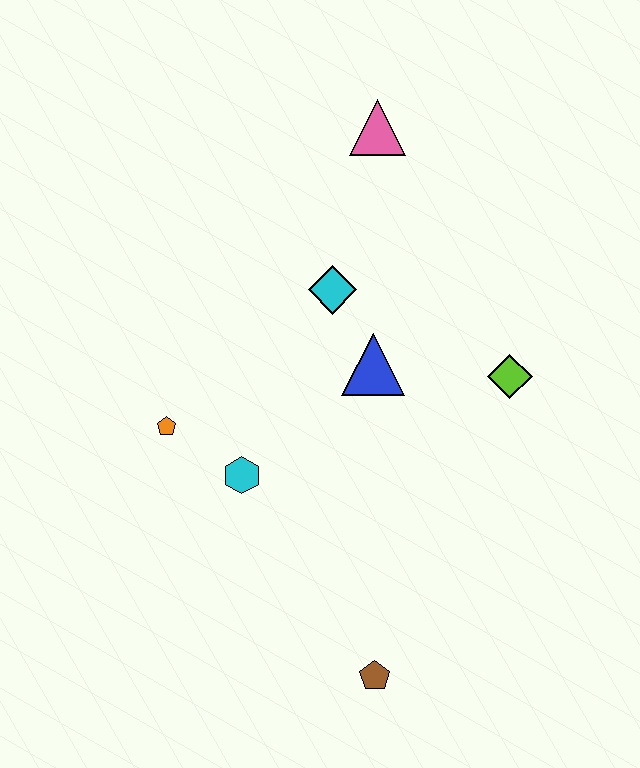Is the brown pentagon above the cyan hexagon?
No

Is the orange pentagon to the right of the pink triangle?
No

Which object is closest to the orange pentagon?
The cyan hexagon is closest to the orange pentagon.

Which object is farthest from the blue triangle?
The brown pentagon is farthest from the blue triangle.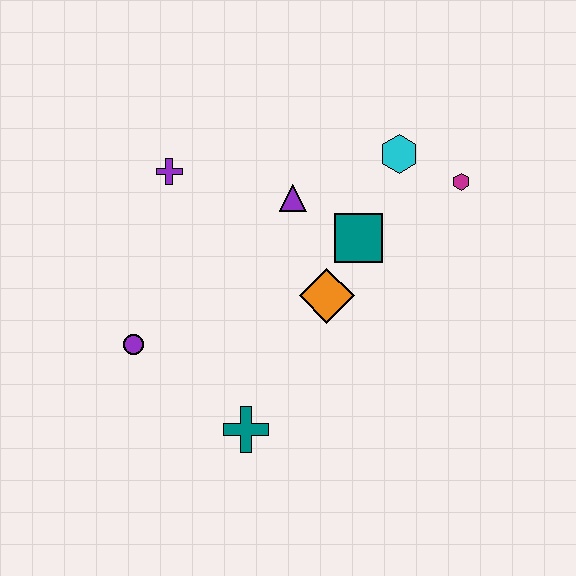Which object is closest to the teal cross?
The purple circle is closest to the teal cross.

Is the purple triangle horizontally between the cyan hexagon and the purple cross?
Yes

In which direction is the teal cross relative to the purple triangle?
The teal cross is below the purple triangle.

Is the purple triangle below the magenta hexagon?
Yes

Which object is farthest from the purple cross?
The magenta hexagon is farthest from the purple cross.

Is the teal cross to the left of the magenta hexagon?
Yes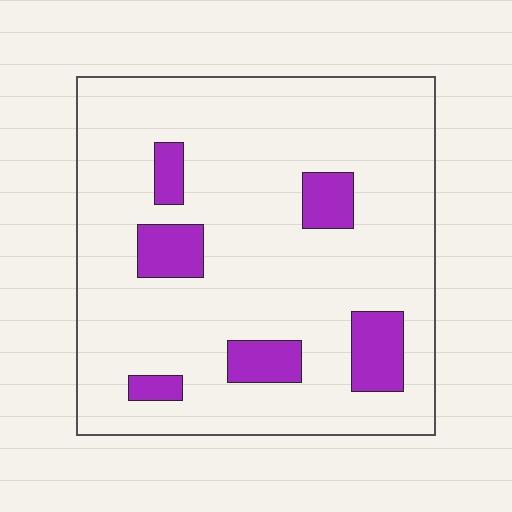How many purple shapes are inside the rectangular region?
6.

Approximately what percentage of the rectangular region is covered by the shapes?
Approximately 15%.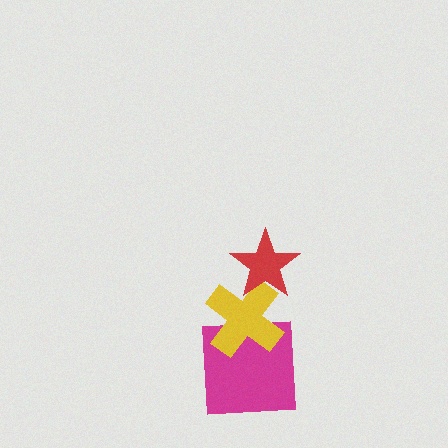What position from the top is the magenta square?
The magenta square is 3rd from the top.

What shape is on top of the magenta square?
The yellow cross is on top of the magenta square.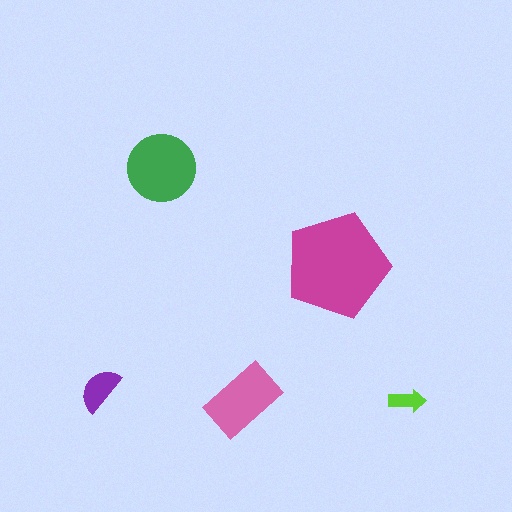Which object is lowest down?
The lime arrow is bottommost.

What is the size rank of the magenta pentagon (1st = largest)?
1st.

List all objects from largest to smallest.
The magenta pentagon, the green circle, the pink rectangle, the purple semicircle, the lime arrow.